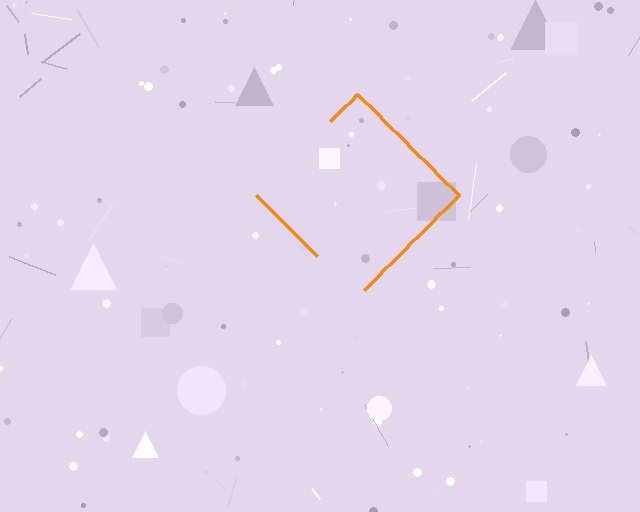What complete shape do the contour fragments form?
The contour fragments form a diamond.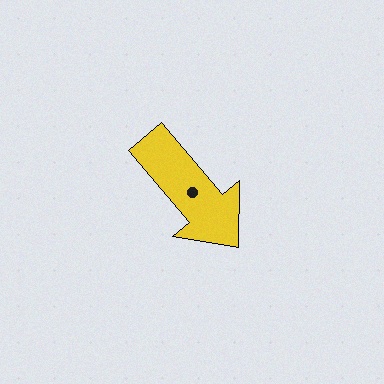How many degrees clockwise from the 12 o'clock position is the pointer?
Approximately 140 degrees.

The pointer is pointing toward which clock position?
Roughly 5 o'clock.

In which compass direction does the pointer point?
Southeast.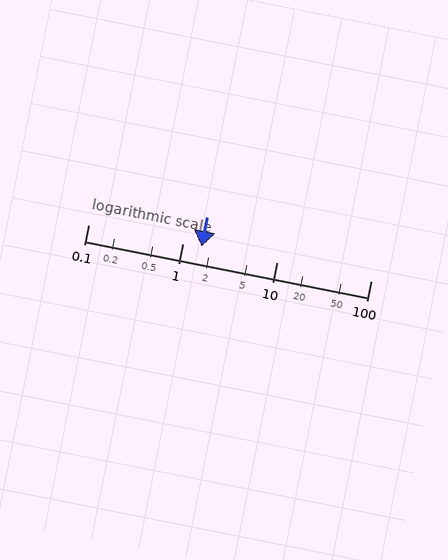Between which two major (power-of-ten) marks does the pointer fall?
The pointer is between 1 and 10.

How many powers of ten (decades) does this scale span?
The scale spans 3 decades, from 0.1 to 100.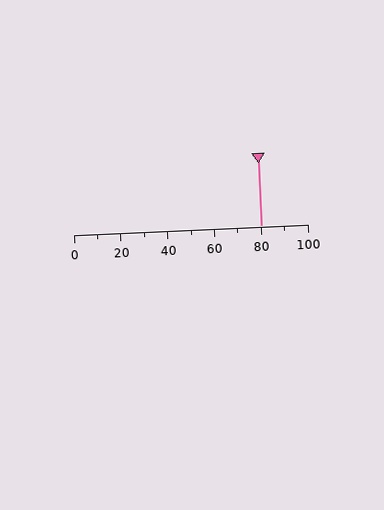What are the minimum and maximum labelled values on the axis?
The axis runs from 0 to 100.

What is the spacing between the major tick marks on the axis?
The major ticks are spaced 20 apart.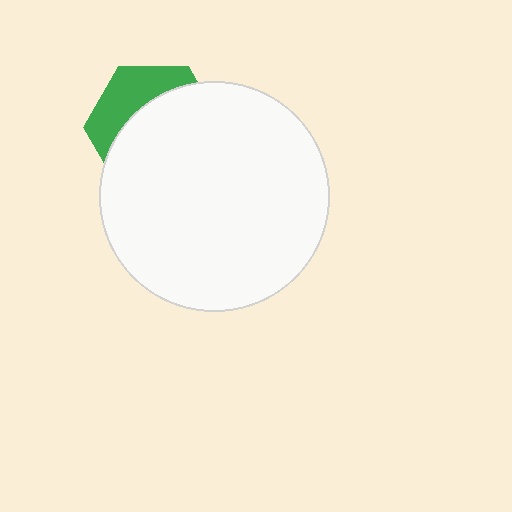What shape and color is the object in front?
The object in front is a white circle.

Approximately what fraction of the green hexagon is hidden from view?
Roughly 66% of the green hexagon is hidden behind the white circle.